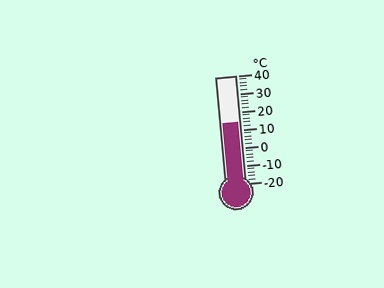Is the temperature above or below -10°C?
The temperature is above -10°C.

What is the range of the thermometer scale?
The thermometer scale ranges from -20°C to 40°C.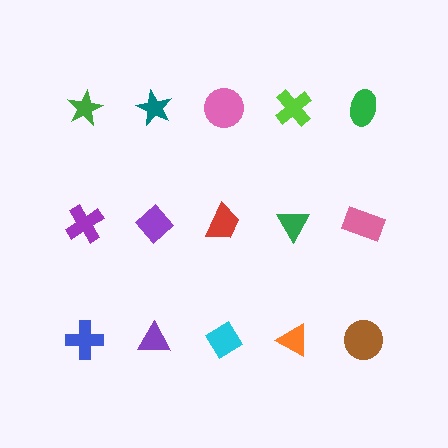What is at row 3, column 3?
A cyan diamond.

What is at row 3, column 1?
A blue cross.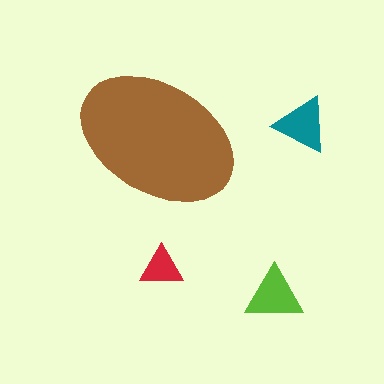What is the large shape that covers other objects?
A brown ellipse.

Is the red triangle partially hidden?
No, the red triangle is fully visible.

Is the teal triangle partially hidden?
No, the teal triangle is fully visible.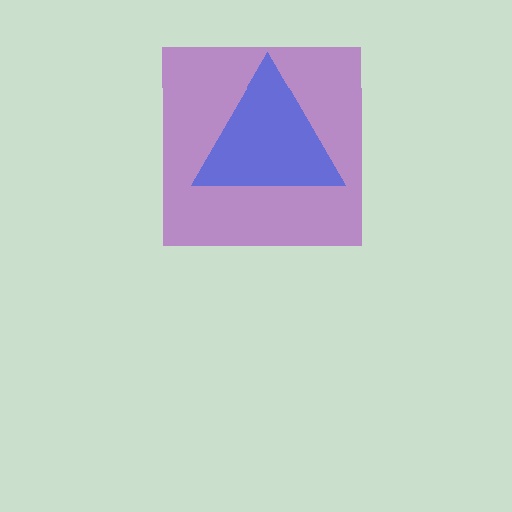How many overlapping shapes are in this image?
There are 2 overlapping shapes in the image.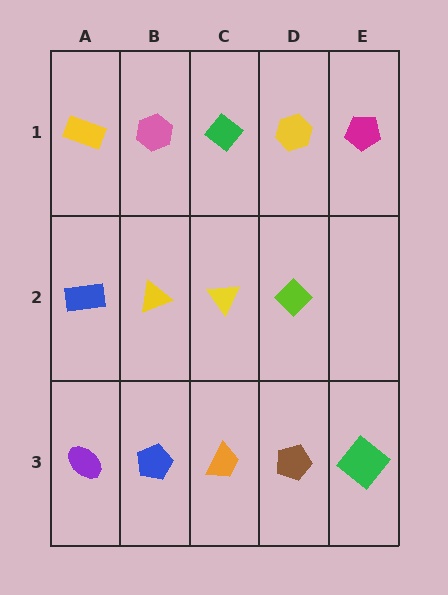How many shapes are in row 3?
5 shapes.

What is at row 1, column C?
A green diamond.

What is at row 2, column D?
A lime diamond.